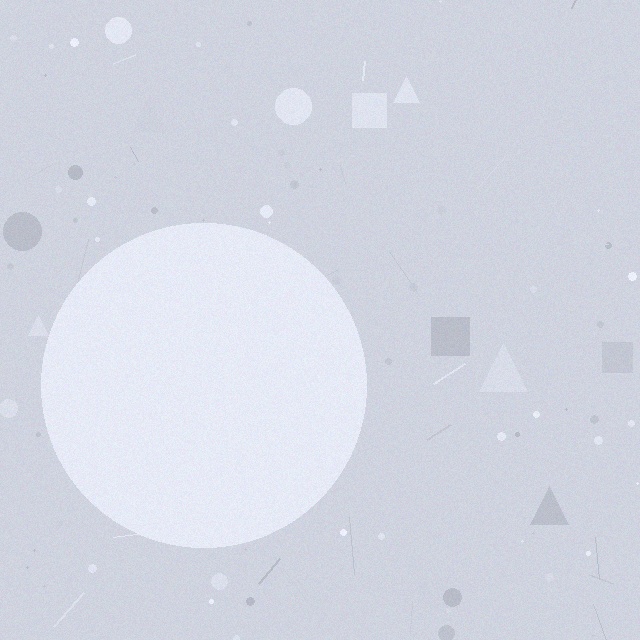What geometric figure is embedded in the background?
A circle is embedded in the background.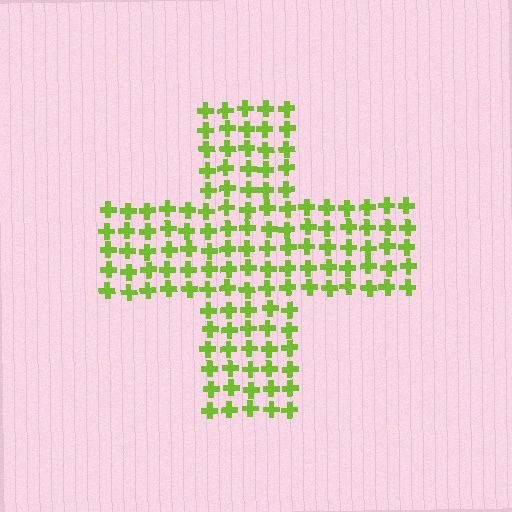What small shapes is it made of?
It is made of small crosses.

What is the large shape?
The large shape is a cross.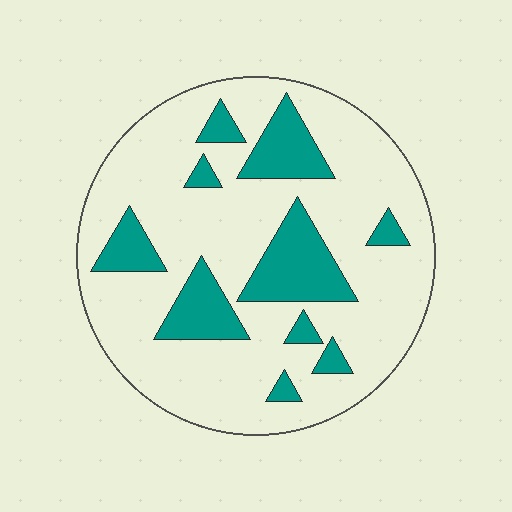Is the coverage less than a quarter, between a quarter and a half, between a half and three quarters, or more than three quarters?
Less than a quarter.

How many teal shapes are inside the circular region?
10.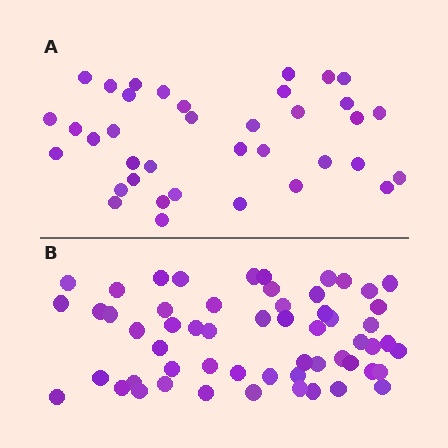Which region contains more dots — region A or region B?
Region B (the bottom region) has more dots.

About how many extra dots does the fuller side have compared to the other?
Region B has approximately 20 more dots than region A.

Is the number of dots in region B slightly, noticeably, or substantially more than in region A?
Region B has substantially more. The ratio is roughly 1.5 to 1.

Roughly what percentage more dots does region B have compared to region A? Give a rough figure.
About 55% more.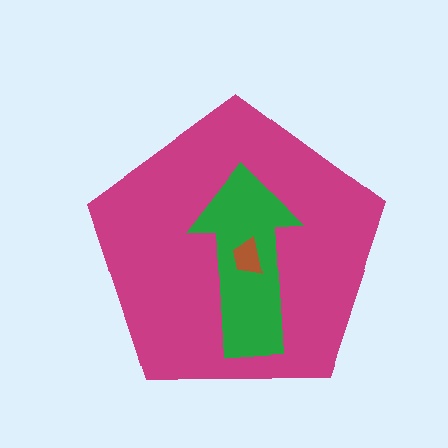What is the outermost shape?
The magenta pentagon.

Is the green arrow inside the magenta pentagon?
Yes.